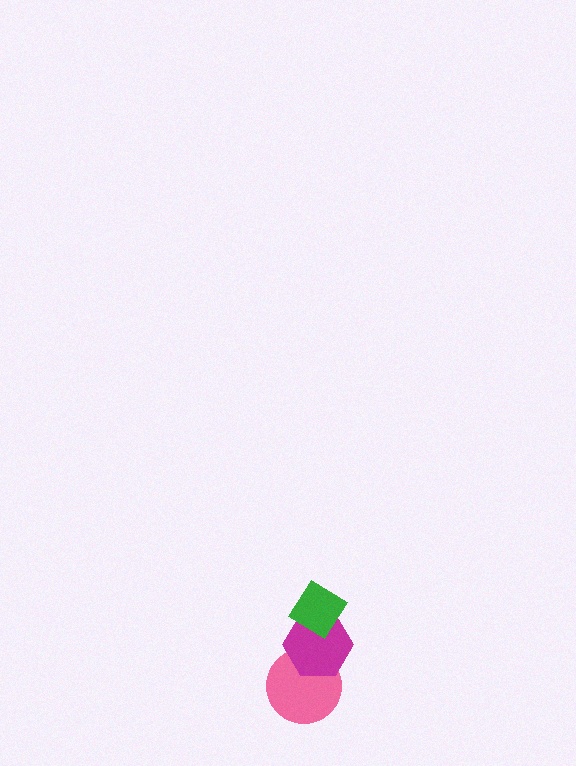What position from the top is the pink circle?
The pink circle is 3rd from the top.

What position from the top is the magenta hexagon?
The magenta hexagon is 2nd from the top.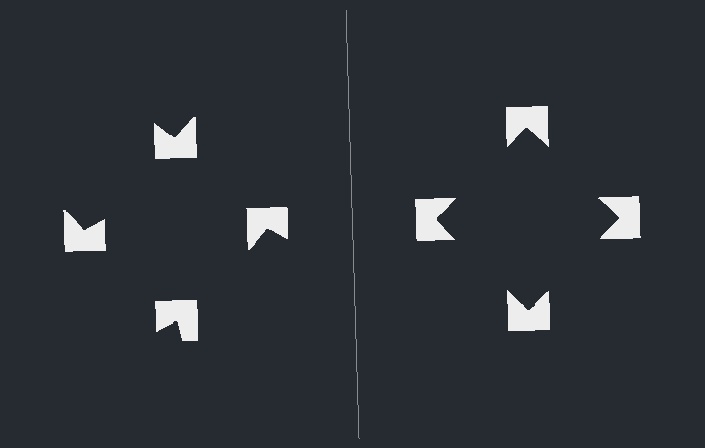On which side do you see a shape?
An illusory square appears on the right side. On the left side the wedge cuts are rotated, so no coherent shape forms.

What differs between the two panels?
The notched squares are positioned identically on both sides; only the wedge orientations differ. On the right they align to a square; on the left they are misaligned.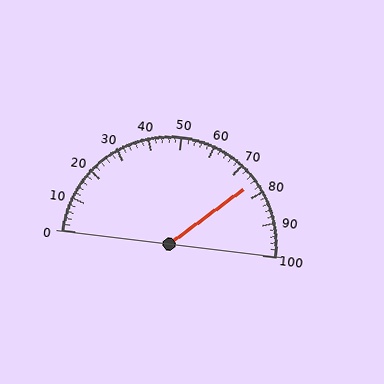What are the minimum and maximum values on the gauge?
The gauge ranges from 0 to 100.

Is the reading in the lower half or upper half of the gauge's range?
The reading is in the upper half of the range (0 to 100).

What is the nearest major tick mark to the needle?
The nearest major tick mark is 80.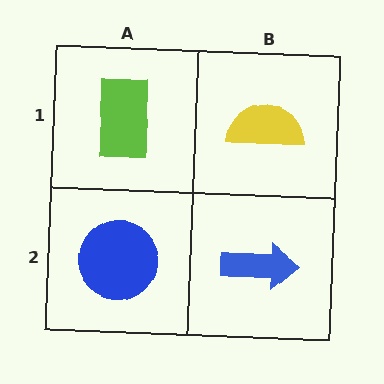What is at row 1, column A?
A lime rectangle.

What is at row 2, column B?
A blue arrow.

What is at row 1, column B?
A yellow semicircle.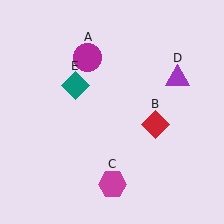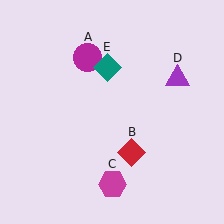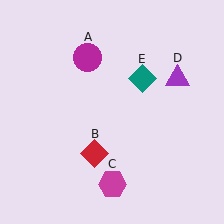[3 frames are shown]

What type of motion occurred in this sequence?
The red diamond (object B), teal diamond (object E) rotated clockwise around the center of the scene.